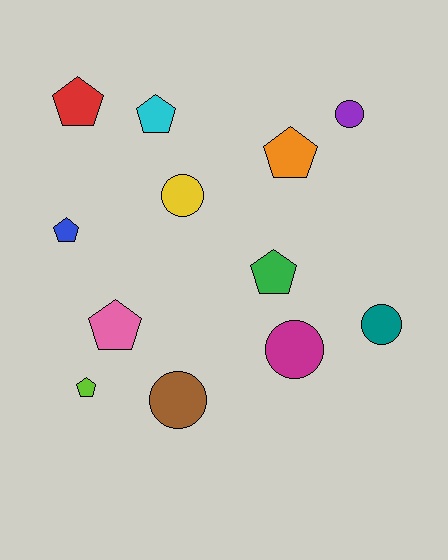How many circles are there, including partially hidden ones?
There are 5 circles.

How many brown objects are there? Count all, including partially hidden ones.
There is 1 brown object.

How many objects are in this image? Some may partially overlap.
There are 12 objects.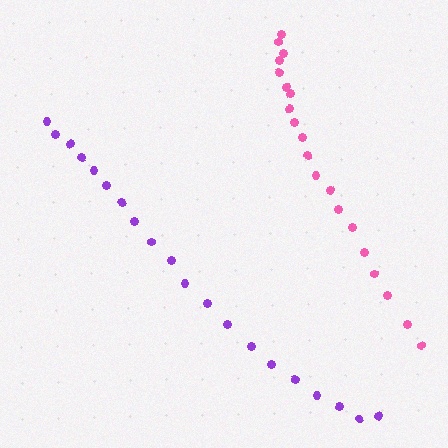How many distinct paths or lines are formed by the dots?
There are 2 distinct paths.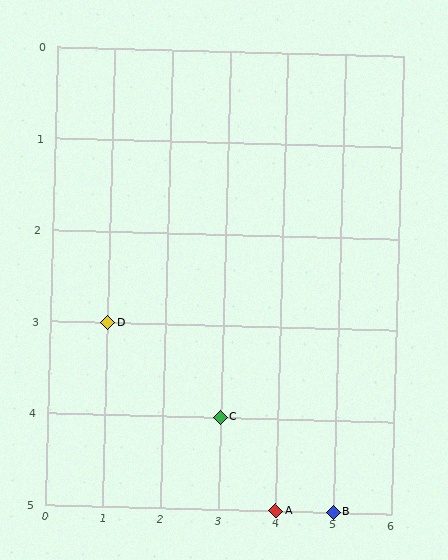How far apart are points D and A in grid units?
Points D and A are 3 columns and 2 rows apart (about 3.6 grid units diagonally).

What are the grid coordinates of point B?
Point B is at grid coordinates (5, 5).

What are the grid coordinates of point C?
Point C is at grid coordinates (3, 4).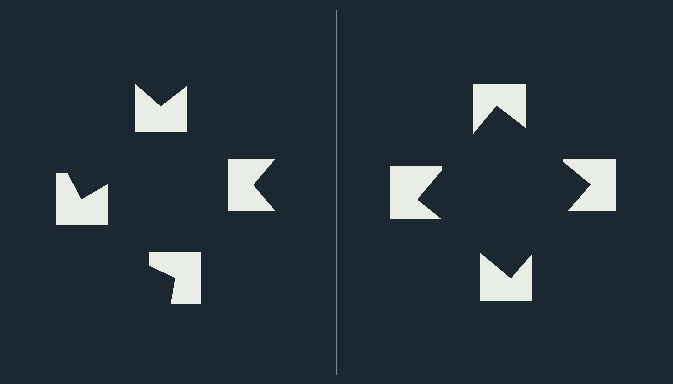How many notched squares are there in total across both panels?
8 — 4 on each side.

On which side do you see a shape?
An illusory square appears on the right side. On the left side the wedge cuts are rotated, so no coherent shape forms.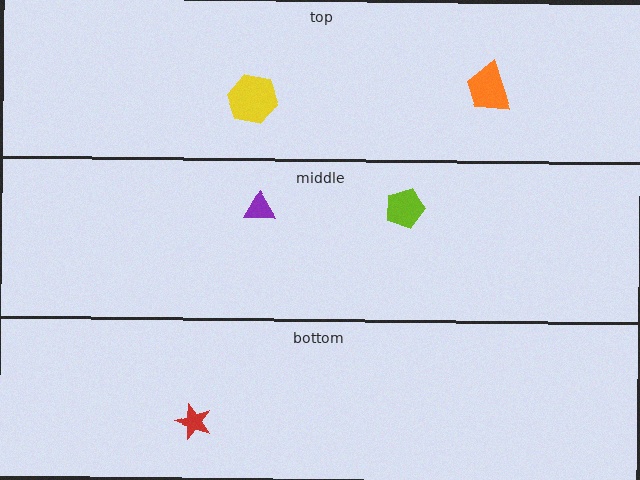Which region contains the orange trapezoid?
The top region.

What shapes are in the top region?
The yellow hexagon, the orange trapezoid.